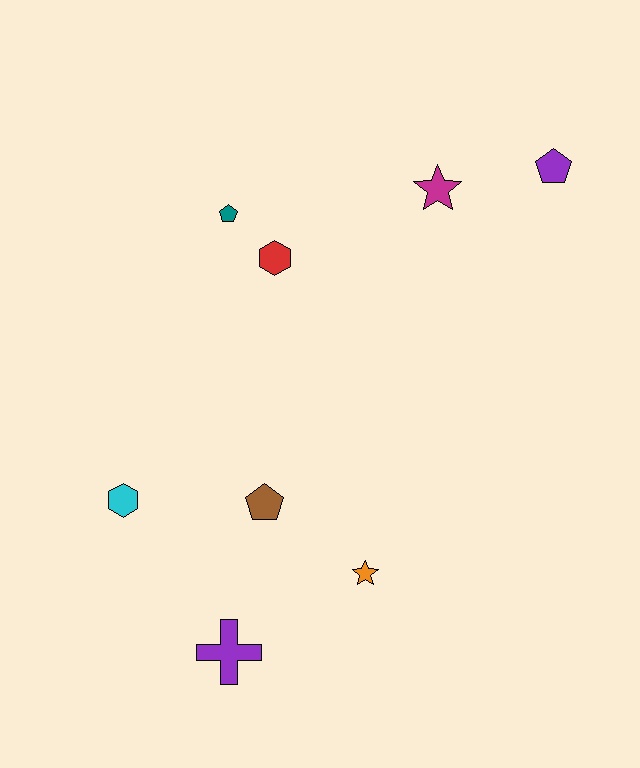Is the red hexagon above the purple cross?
Yes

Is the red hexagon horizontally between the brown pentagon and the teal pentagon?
No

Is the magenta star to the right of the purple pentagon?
No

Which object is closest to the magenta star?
The purple pentagon is closest to the magenta star.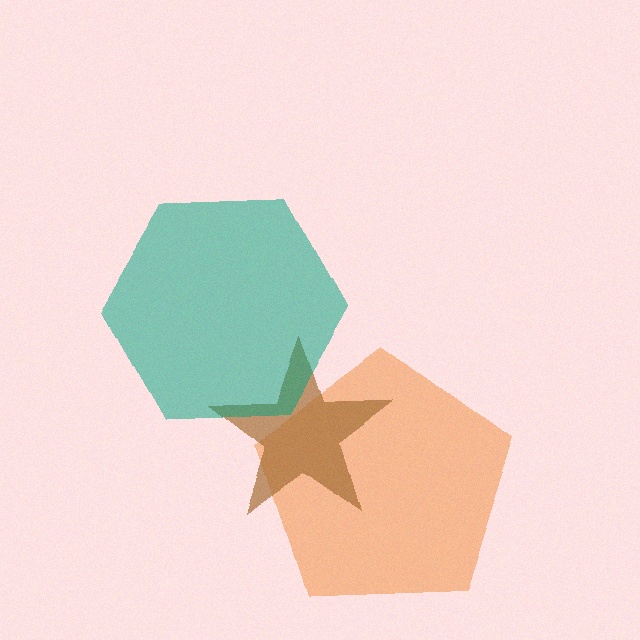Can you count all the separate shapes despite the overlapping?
Yes, there are 3 separate shapes.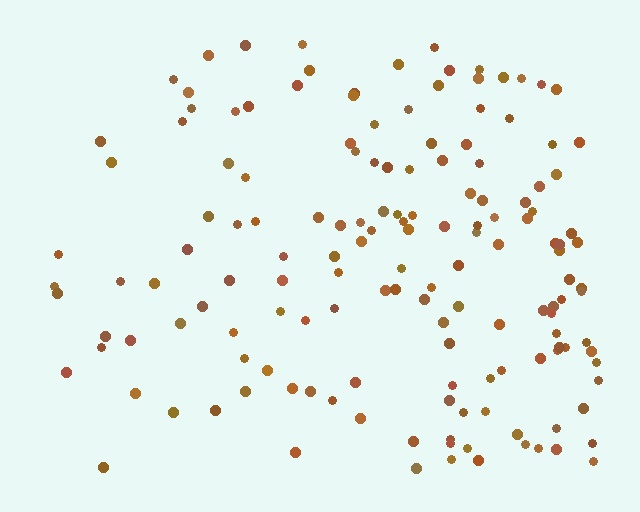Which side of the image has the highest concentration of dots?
The right.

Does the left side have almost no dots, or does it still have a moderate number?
Still a moderate number, just noticeably fewer than the right.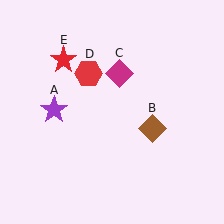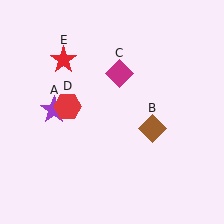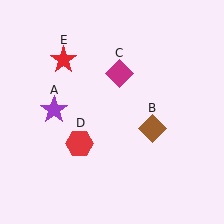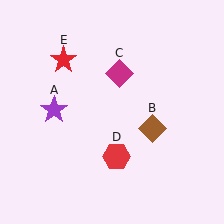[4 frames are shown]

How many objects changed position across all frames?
1 object changed position: red hexagon (object D).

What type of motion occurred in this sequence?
The red hexagon (object D) rotated counterclockwise around the center of the scene.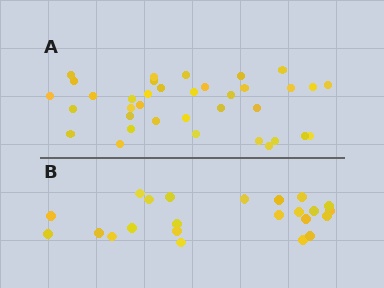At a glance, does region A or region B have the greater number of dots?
Region A (the top region) has more dots.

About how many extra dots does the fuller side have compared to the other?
Region A has approximately 15 more dots than region B.